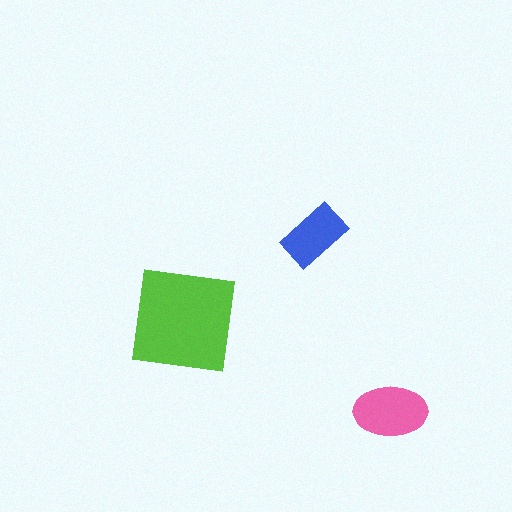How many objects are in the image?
There are 3 objects in the image.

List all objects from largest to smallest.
The lime square, the pink ellipse, the blue rectangle.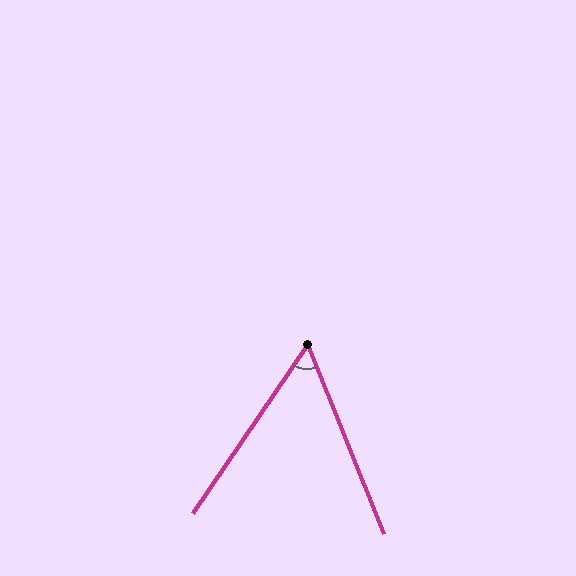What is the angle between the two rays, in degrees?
Approximately 56 degrees.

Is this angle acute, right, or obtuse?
It is acute.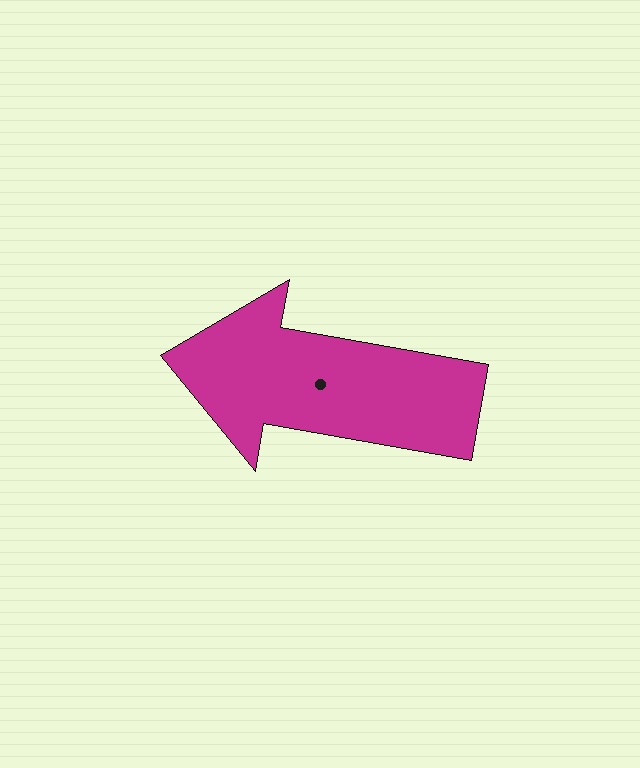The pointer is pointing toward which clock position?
Roughly 9 o'clock.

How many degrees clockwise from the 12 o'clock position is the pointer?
Approximately 280 degrees.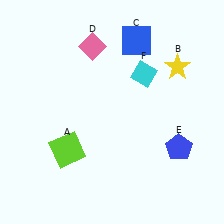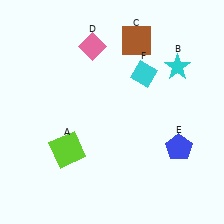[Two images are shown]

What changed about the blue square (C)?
In Image 1, C is blue. In Image 2, it changed to brown.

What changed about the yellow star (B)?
In Image 1, B is yellow. In Image 2, it changed to cyan.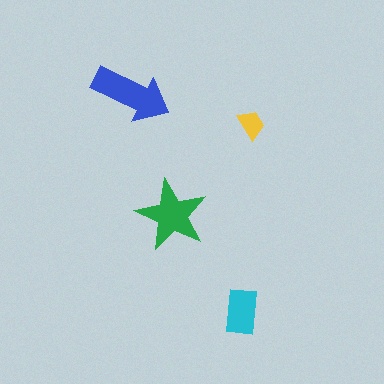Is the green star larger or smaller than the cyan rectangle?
Larger.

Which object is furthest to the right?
The yellow trapezoid is rightmost.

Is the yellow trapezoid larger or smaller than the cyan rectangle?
Smaller.